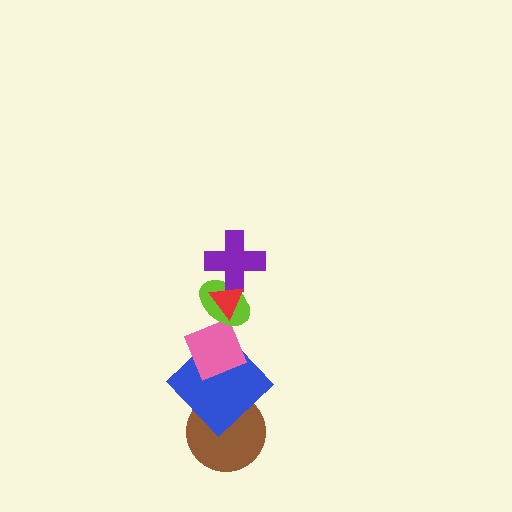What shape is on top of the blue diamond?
The pink diamond is on top of the blue diamond.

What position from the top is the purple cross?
The purple cross is 2nd from the top.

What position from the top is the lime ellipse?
The lime ellipse is 3rd from the top.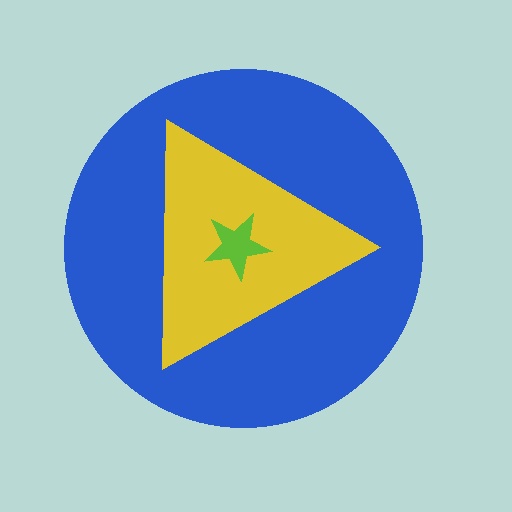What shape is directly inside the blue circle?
The yellow triangle.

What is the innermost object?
The lime star.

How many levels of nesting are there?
3.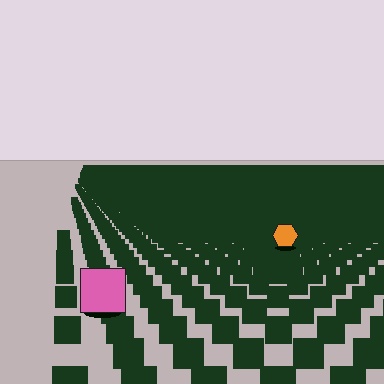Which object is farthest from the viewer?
The orange hexagon is farthest from the viewer. It appears smaller and the ground texture around it is denser.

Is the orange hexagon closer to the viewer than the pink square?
No. The pink square is closer — you can tell from the texture gradient: the ground texture is coarser near it.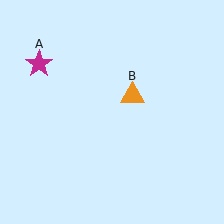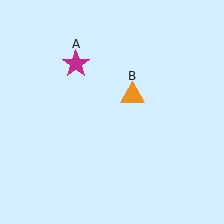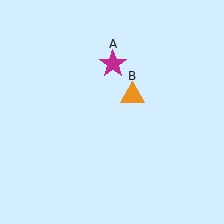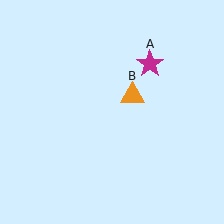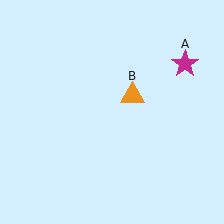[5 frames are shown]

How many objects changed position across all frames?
1 object changed position: magenta star (object A).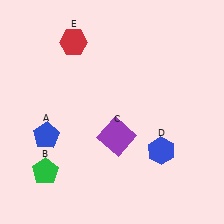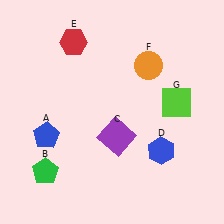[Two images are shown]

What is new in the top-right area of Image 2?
A lime square (G) was added in the top-right area of Image 2.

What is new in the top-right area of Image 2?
An orange circle (F) was added in the top-right area of Image 2.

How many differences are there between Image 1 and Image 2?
There are 2 differences between the two images.